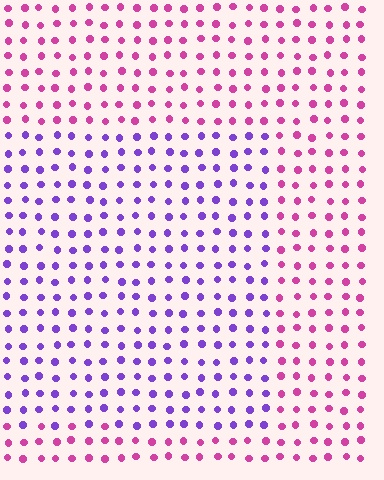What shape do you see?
I see a rectangle.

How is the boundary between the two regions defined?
The boundary is defined purely by a slight shift in hue (about 54 degrees). Spacing, size, and orientation are identical on both sides.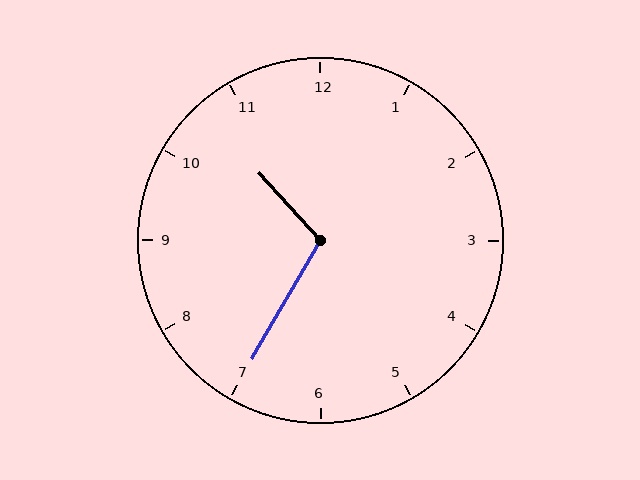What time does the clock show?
10:35.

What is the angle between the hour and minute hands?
Approximately 108 degrees.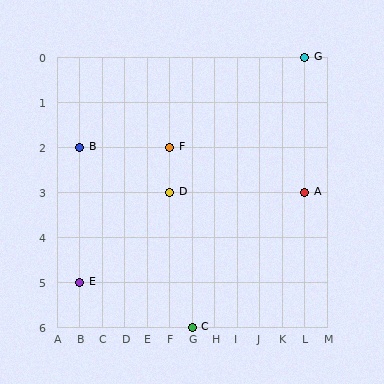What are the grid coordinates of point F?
Point F is at grid coordinates (F, 2).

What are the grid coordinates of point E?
Point E is at grid coordinates (B, 5).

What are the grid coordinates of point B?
Point B is at grid coordinates (B, 2).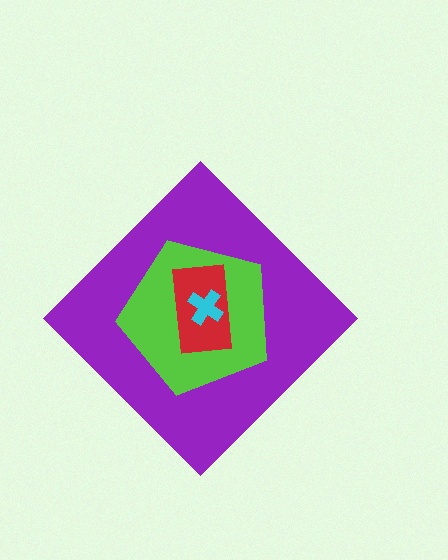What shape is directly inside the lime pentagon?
The red rectangle.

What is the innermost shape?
The cyan cross.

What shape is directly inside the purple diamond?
The lime pentagon.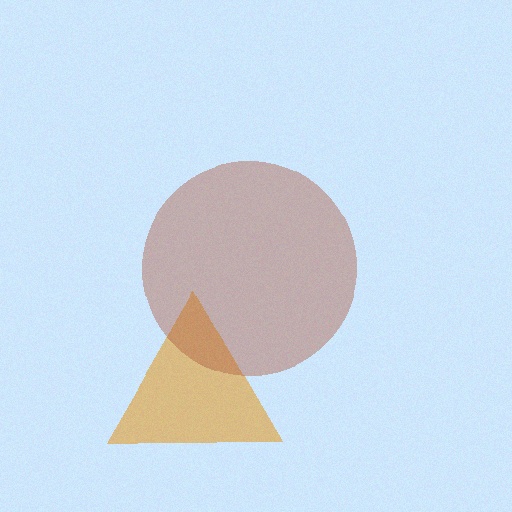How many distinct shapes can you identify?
There are 2 distinct shapes: an orange triangle, a brown circle.